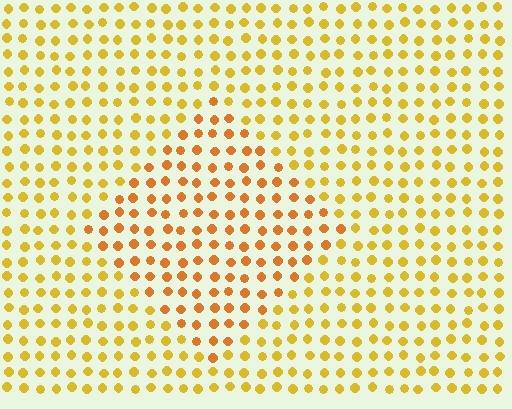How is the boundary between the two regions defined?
The boundary is defined purely by a slight shift in hue (about 23 degrees). Spacing, size, and orientation are identical on both sides.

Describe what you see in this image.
The image is filled with small yellow elements in a uniform arrangement. A diamond-shaped region is visible where the elements are tinted to a slightly different hue, forming a subtle color boundary.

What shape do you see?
I see a diamond.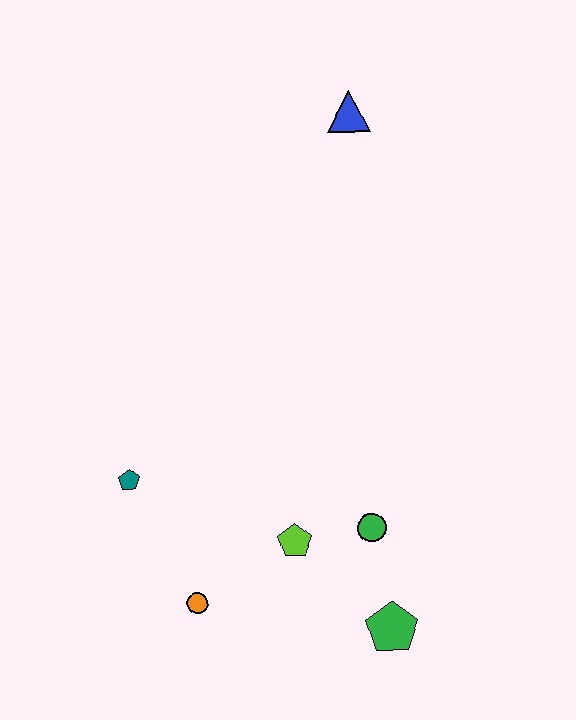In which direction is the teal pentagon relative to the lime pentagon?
The teal pentagon is to the left of the lime pentagon.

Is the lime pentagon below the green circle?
Yes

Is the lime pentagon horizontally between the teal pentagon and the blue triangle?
Yes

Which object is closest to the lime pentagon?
The green circle is closest to the lime pentagon.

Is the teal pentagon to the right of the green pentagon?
No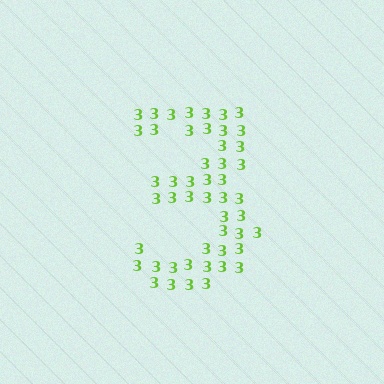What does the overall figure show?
The overall figure shows the digit 3.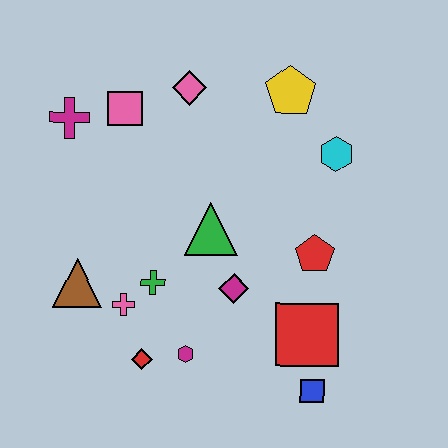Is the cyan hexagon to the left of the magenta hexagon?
No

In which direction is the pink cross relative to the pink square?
The pink cross is below the pink square.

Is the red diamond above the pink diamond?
No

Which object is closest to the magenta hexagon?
The red diamond is closest to the magenta hexagon.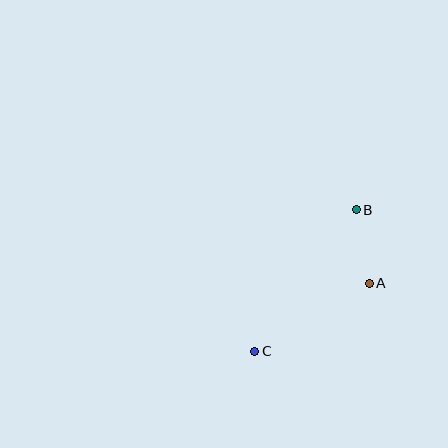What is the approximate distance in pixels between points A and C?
The distance between A and C is approximately 133 pixels.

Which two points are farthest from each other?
Points B and C are farthest from each other.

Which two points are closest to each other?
Points A and B are closest to each other.